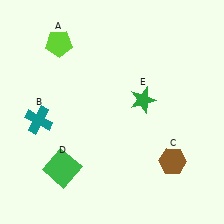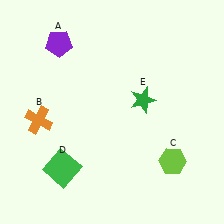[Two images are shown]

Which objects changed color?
A changed from lime to purple. B changed from teal to orange. C changed from brown to lime.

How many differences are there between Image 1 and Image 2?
There are 3 differences between the two images.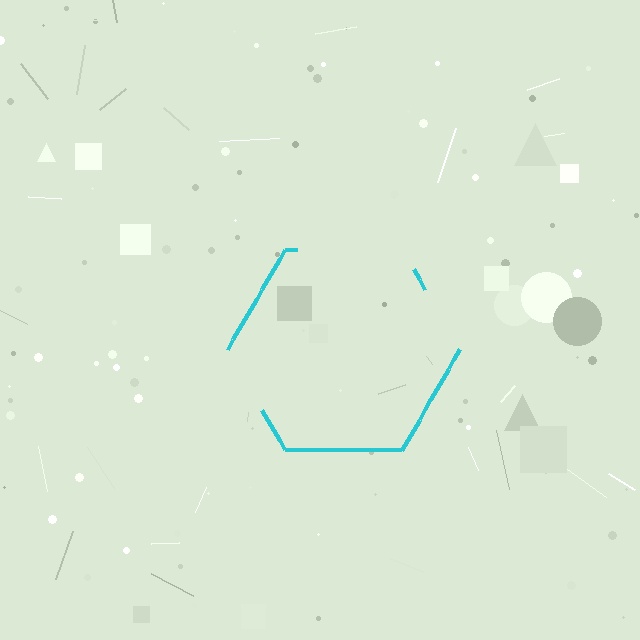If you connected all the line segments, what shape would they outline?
They would outline a hexagon.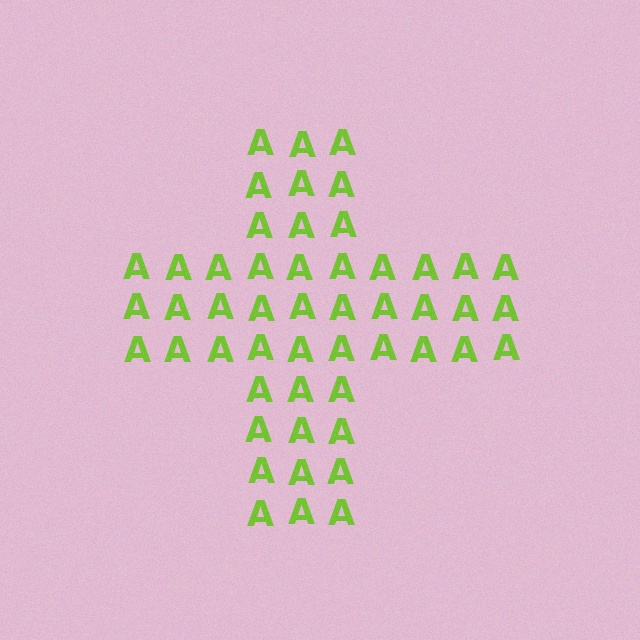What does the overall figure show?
The overall figure shows a cross.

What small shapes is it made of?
It is made of small letter A's.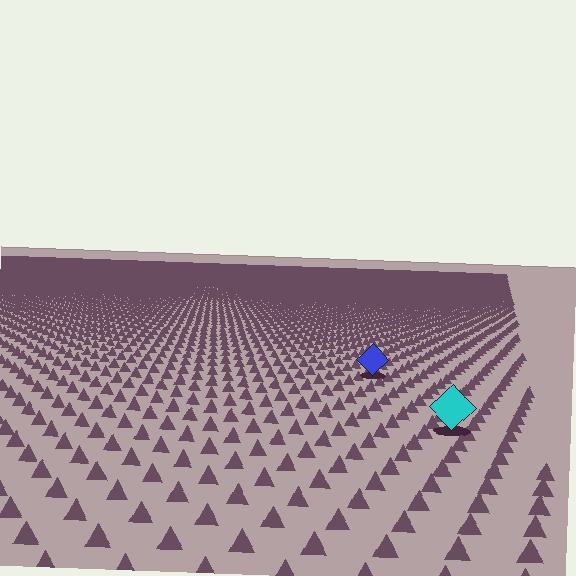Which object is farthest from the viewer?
The blue diamond is farthest from the viewer. It appears smaller and the ground texture around it is denser.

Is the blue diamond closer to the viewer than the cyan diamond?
No. The cyan diamond is closer — you can tell from the texture gradient: the ground texture is coarser near it.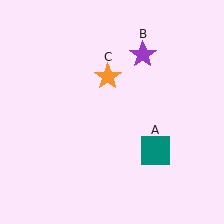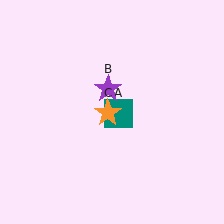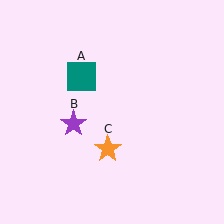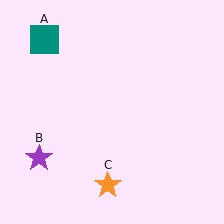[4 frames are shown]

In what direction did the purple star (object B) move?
The purple star (object B) moved down and to the left.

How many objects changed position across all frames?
3 objects changed position: teal square (object A), purple star (object B), orange star (object C).